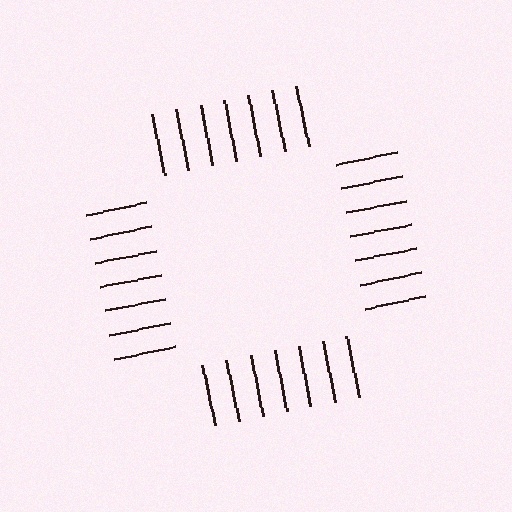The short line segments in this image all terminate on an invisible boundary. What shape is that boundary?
An illusory square — the line segments terminate on its edges but no continuous stroke is drawn.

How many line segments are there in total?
28 — 7 along each of the 4 edges.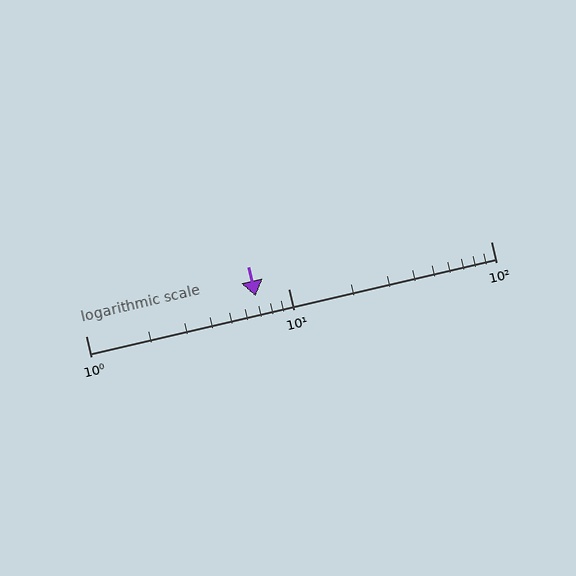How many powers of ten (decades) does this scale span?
The scale spans 2 decades, from 1 to 100.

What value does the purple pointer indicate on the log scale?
The pointer indicates approximately 6.9.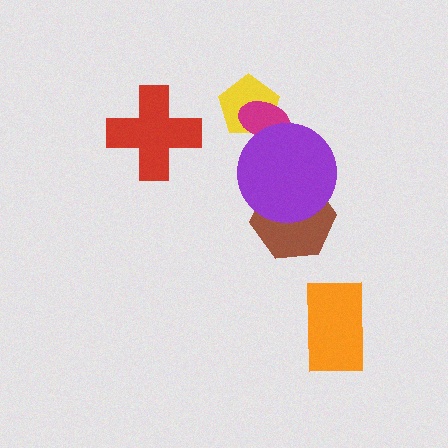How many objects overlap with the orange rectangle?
0 objects overlap with the orange rectangle.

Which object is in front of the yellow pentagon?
The magenta ellipse is in front of the yellow pentagon.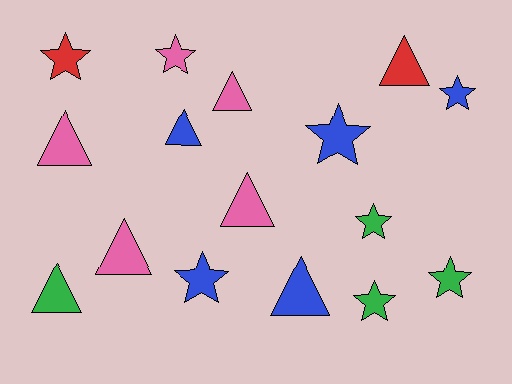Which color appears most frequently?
Blue, with 5 objects.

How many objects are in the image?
There are 16 objects.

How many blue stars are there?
There are 3 blue stars.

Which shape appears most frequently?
Star, with 8 objects.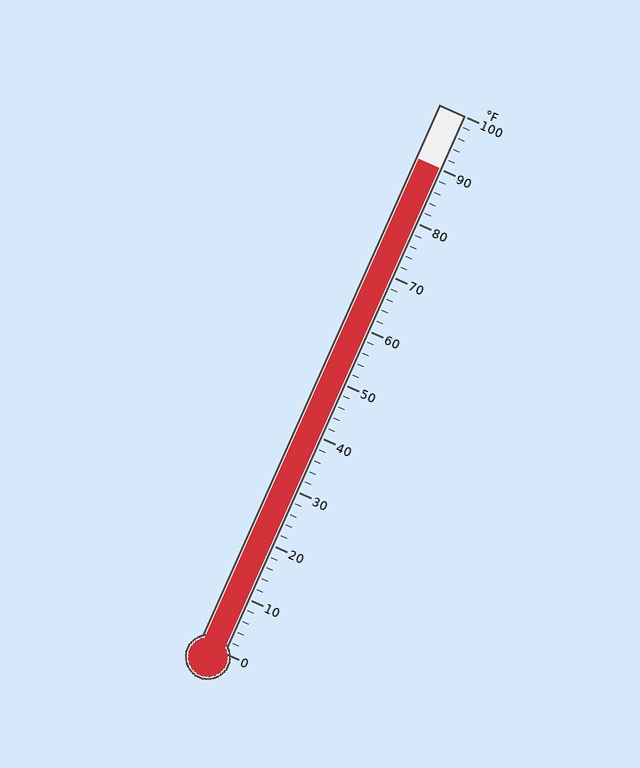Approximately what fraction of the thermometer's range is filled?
The thermometer is filled to approximately 90% of its range.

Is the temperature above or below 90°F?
The temperature is at 90°F.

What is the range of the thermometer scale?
The thermometer scale ranges from 0°F to 100°F.